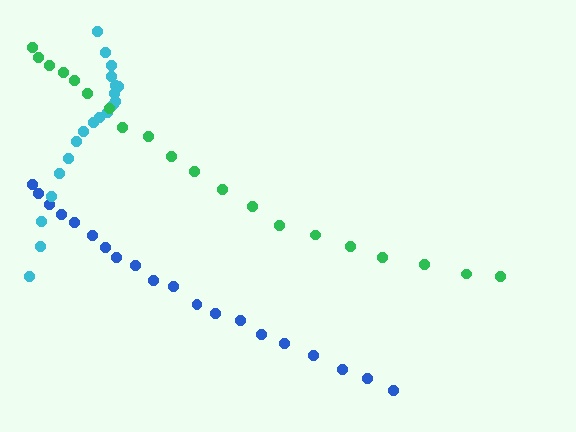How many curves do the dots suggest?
There are 3 distinct paths.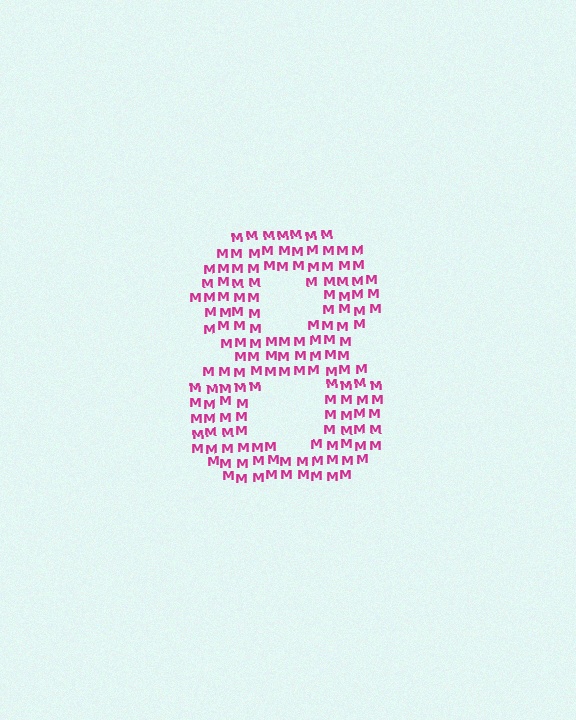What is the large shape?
The large shape is the digit 8.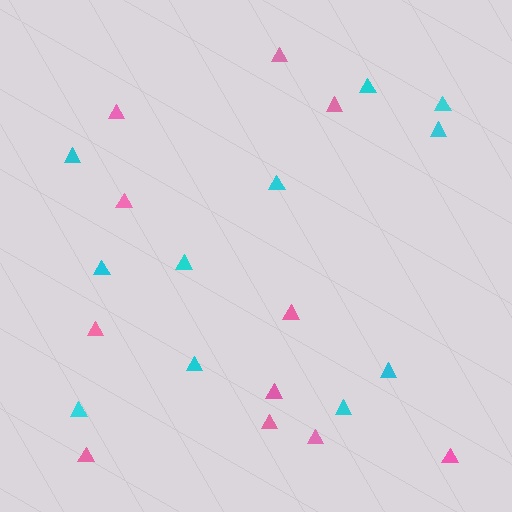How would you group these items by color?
There are 2 groups: one group of cyan triangles (11) and one group of pink triangles (11).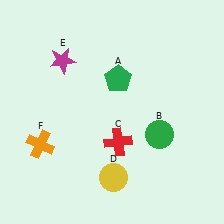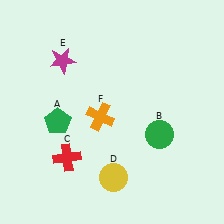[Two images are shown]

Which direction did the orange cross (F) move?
The orange cross (F) moved right.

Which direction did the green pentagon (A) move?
The green pentagon (A) moved left.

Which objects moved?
The objects that moved are: the green pentagon (A), the red cross (C), the orange cross (F).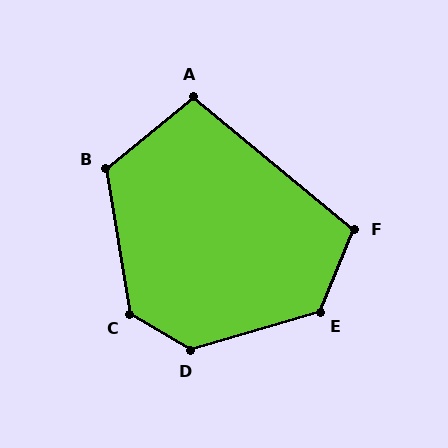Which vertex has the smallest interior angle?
A, at approximately 101 degrees.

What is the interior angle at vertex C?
Approximately 130 degrees (obtuse).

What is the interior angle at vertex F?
Approximately 107 degrees (obtuse).